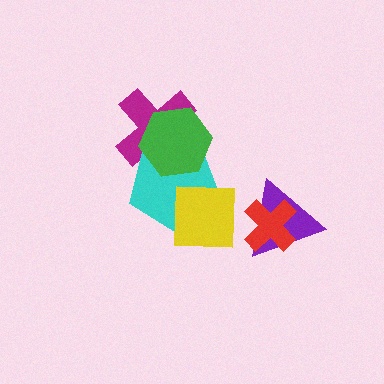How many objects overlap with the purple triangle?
2 objects overlap with the purple triangle.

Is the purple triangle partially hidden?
Yes, it is partially covered by another shape.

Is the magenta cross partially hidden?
Yes, it is partially covered by another shape.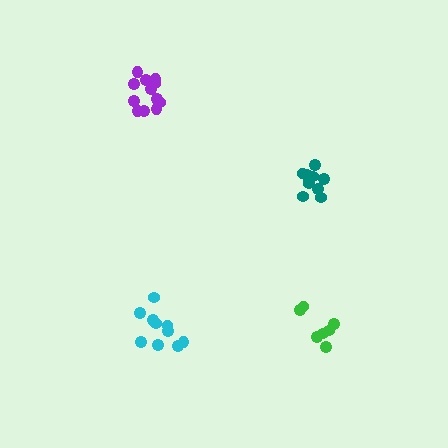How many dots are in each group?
Group 1: 13 dots, Group 2: 10 dots, Group 3: 10 dots, Group 4: 7 dots (40 total).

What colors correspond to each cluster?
The clusters are colored: purple, teal, cyan, green.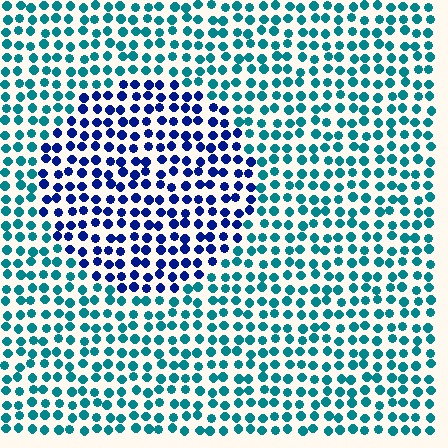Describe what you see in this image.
The image is filled with small teal elements in a uniform arrangement. A circle-shaped region is visible where the elements are tinted to a slightly different hue, forming a subtle color boundary.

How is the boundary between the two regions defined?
The boundary is defined purely by a slight shift in hue (about 49 degrees). Spacing, size, and orientation are identical on both sides.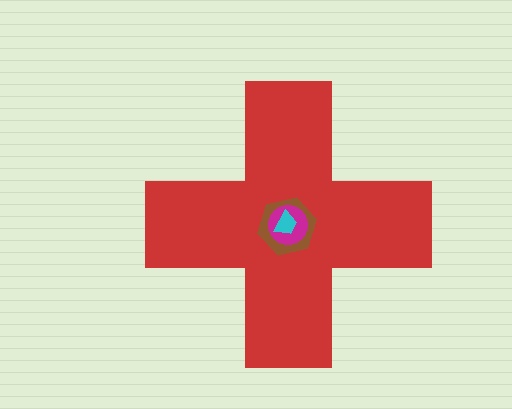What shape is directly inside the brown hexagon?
The magenta circle.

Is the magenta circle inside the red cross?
Yes.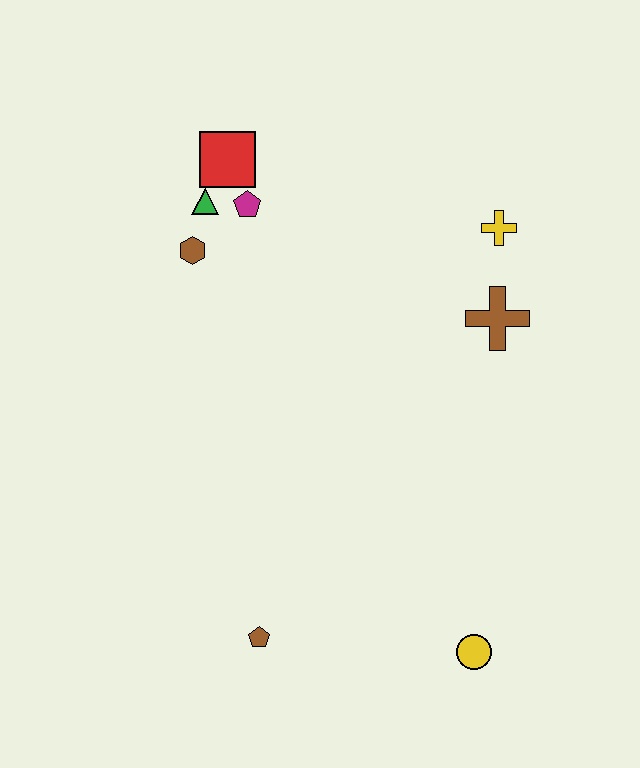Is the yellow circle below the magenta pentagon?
Yes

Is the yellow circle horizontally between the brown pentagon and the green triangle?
No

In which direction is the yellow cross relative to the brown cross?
The yellow cross is above the brown cross.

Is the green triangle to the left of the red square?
Yes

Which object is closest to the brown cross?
The yellow cross is closest to the brown cross.